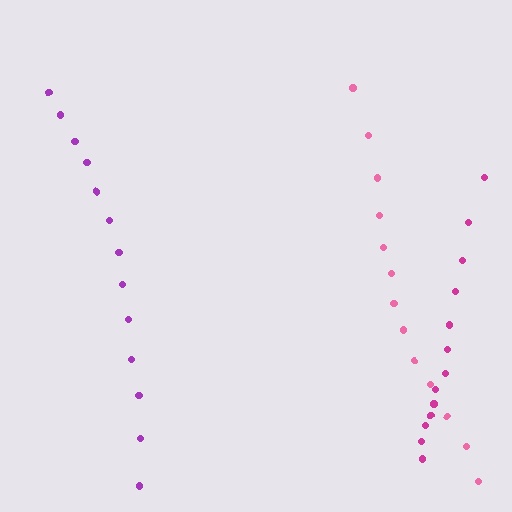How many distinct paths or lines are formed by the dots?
There are 3 distinct paths.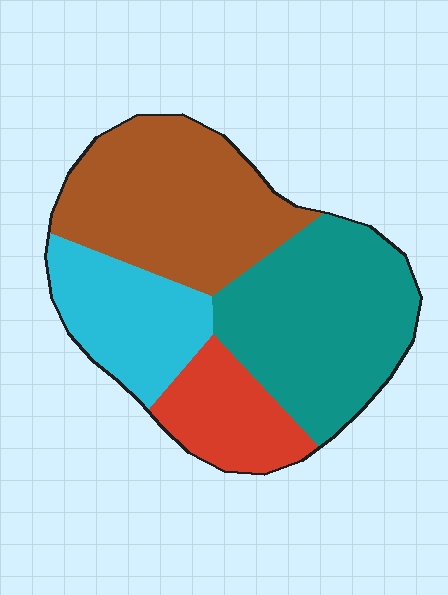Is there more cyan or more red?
Cyan.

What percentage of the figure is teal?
Teal takes up about one third (1/3) of the figure.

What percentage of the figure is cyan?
Cyan takes up about one fifth (1/5) of the figure.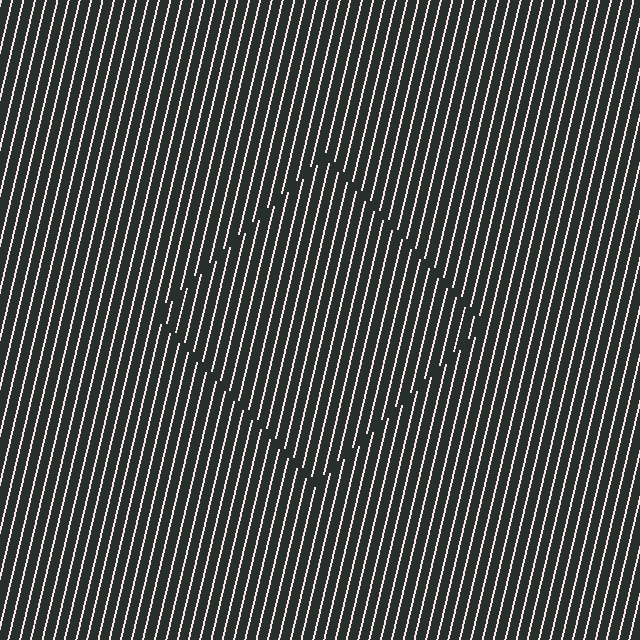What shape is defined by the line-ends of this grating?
An illusory square. The interior of the shape contains the same grating, shifted by half a period — the contour is defined by the phase discontinuity where line-ends from the inner and outer gratings abut.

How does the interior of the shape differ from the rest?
The interior of the shape contains the same grating, shifted by half a period — the contour is defined by the phase discontinuity where line-ends from the inner and outer gratings abut.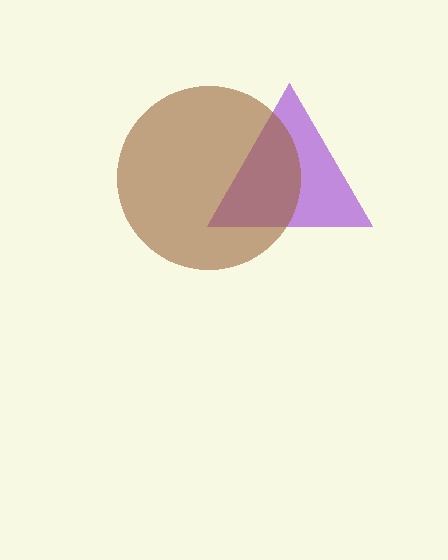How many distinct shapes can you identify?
There are 2 distinct shapes: a purple triangle, a brown circle.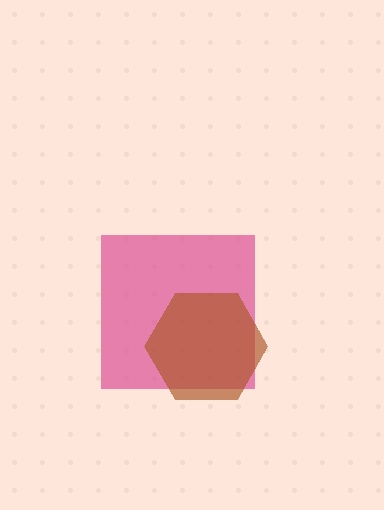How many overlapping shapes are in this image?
There are 2 overlapping shapes in the image.